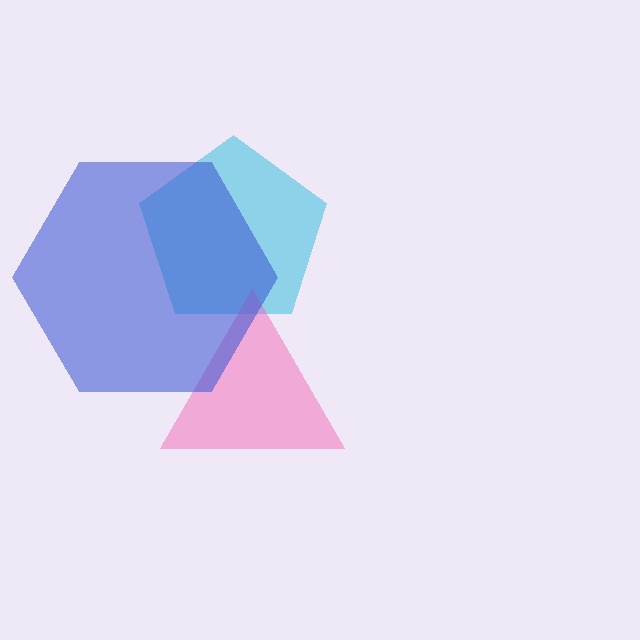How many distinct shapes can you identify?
There are 3 distinct shapes: a cyan pentagon, a pink triangle, a blue hexagon.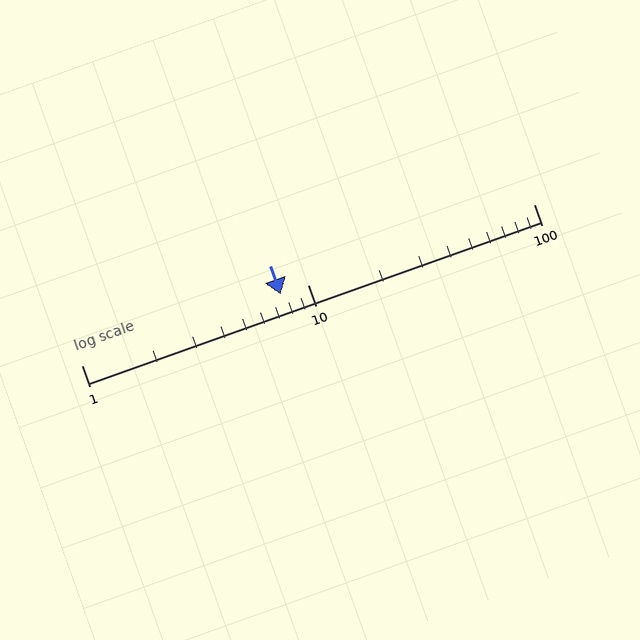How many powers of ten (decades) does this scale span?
The scale spans 2 decades, from 1 to 100.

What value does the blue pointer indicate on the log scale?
The pointer indicates approximately 7.6.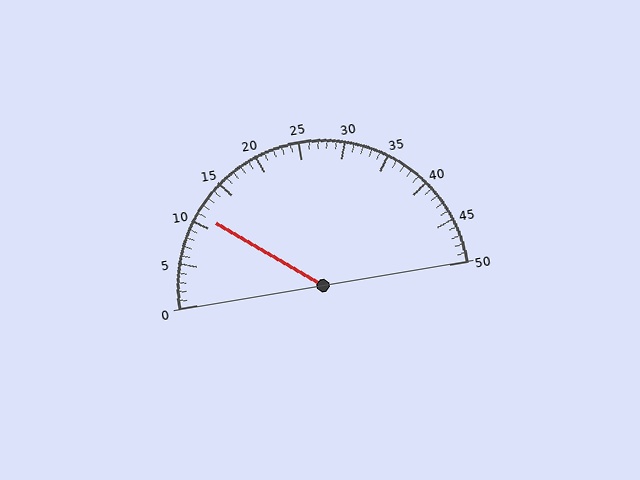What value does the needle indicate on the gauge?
The needle indicates approximately 11.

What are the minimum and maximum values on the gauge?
The gauge ranges from 0 to 50.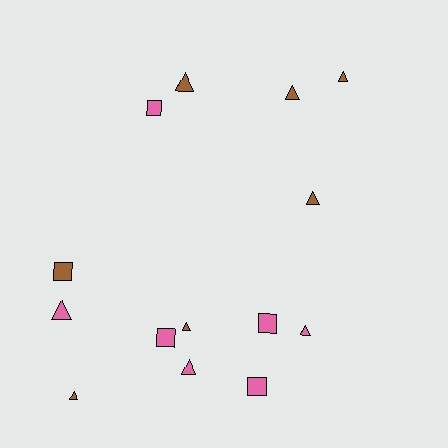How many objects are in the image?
There are 14 objects.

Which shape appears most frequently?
Triangle, with 9 objects.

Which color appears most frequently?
Brown, with 7 objects.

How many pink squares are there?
There are 4 pink squares.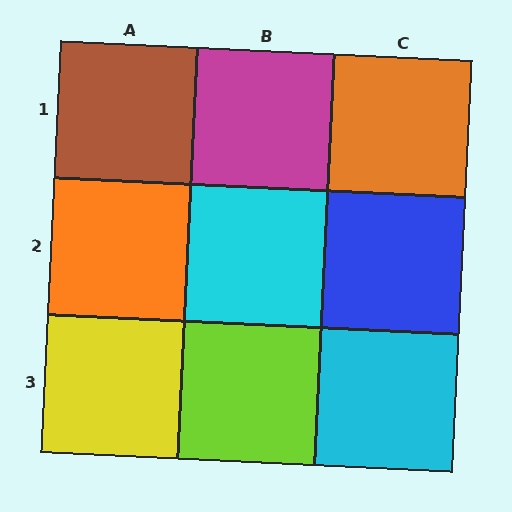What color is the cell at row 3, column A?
Yellow.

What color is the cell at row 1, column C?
Orange.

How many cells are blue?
1 cell is blue.